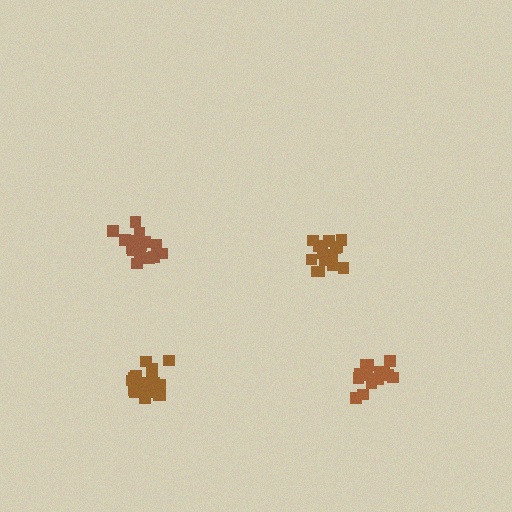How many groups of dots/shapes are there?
There are 4 groups.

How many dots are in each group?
Group 1: 17 dots, Group 2: 18 dots, Group 3: 18 dots, Group 4: 14 dots (67 total).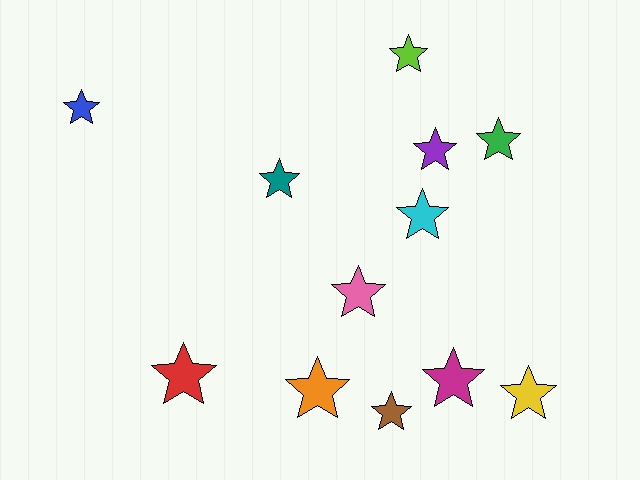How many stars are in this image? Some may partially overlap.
There are 12 stars.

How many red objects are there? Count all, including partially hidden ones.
There is 1 red object.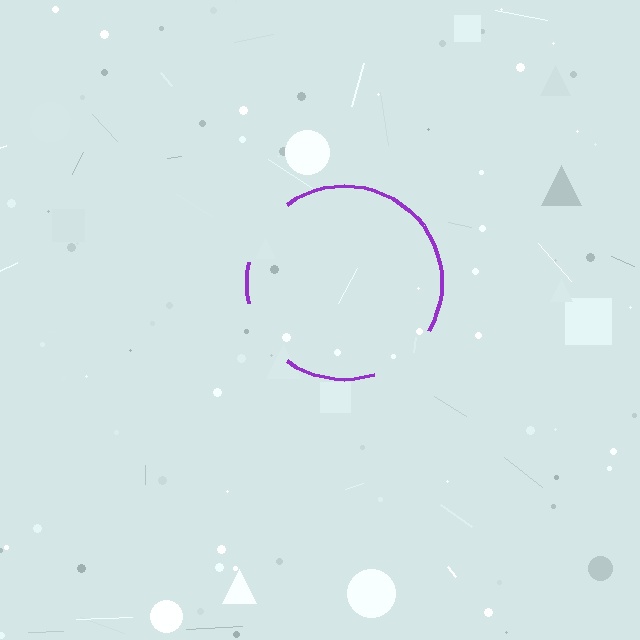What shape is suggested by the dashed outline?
The dashed outline suggests a circle.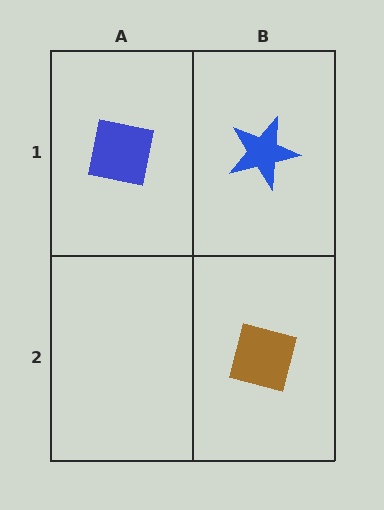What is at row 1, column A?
A blue square.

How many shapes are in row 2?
1 shape.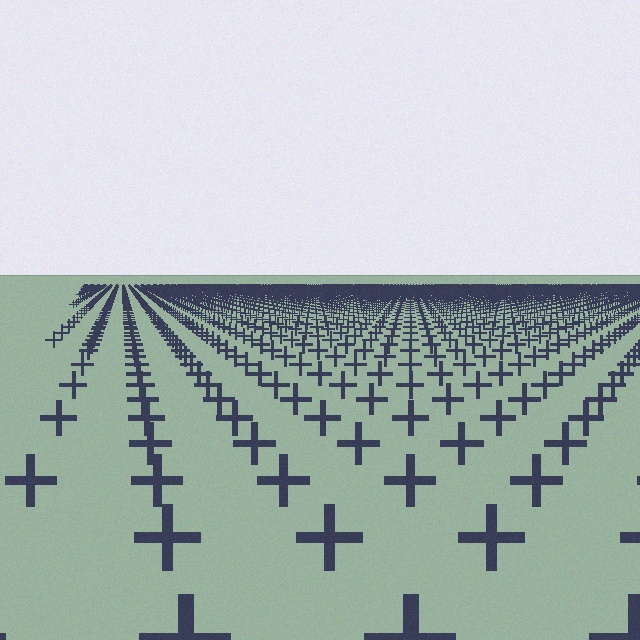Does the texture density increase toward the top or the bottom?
Density increases toward the top.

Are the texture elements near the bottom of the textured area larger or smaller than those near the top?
Larger. Near the bottom, elements are closer to the viewer and appear at a bigger on-screen size.